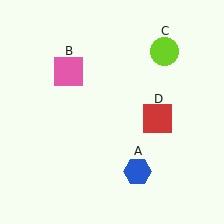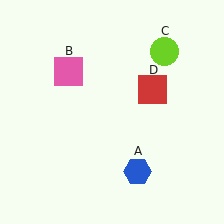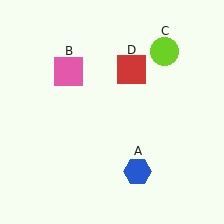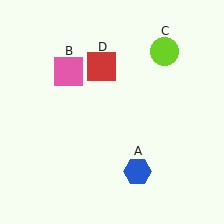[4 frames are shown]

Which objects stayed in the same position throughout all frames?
Blue hexagon (object A) and pink square (object B) and lime circle (object C) remained stationary.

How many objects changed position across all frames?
1 object changed position: red square (object D).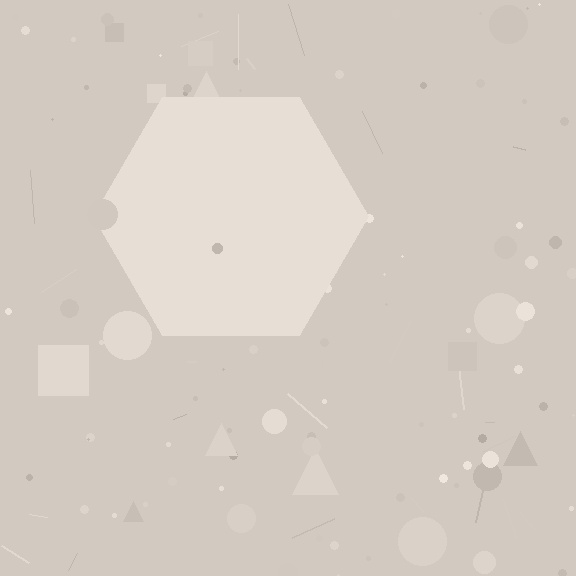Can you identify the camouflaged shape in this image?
The camouflaged shape is a hexagon.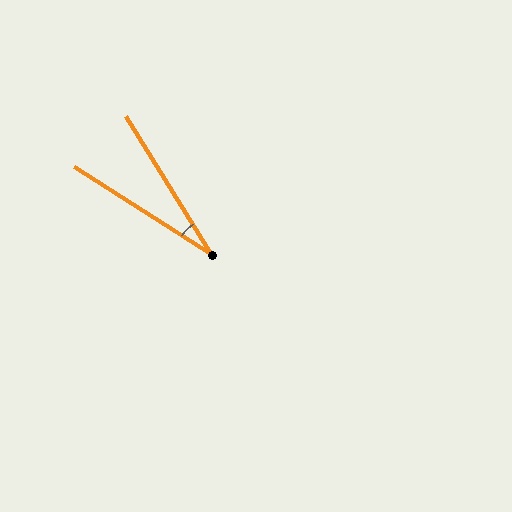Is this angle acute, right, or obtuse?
It is acute.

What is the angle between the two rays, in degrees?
Approximately 25 degrees.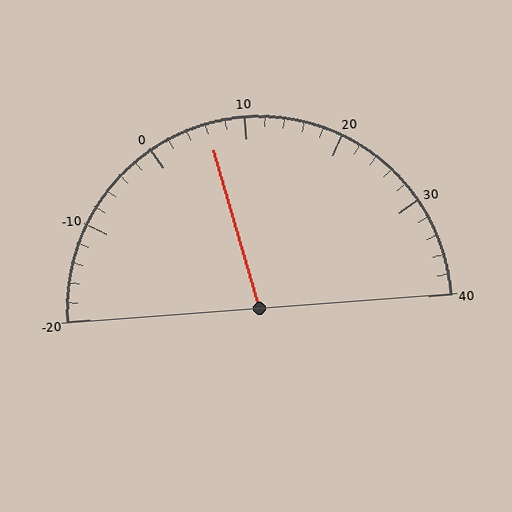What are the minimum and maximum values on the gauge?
The gauge ranges from -20 to 40.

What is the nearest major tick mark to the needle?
The nearest major tick mark is 10.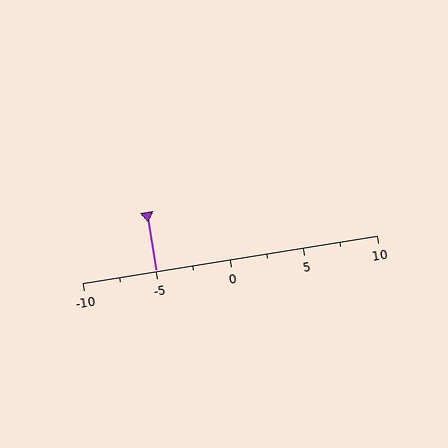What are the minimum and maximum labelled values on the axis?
The axis runs from -10 to 10.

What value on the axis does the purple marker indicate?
The marker indicates approximately -5.